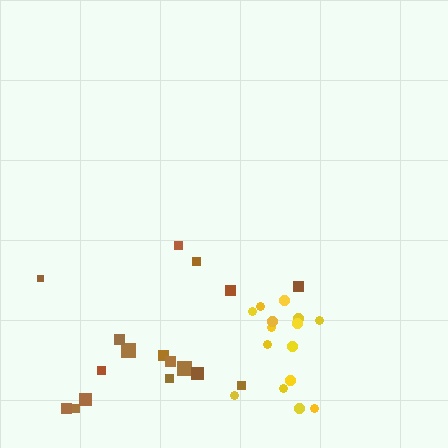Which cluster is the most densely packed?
Yellow.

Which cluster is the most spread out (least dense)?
Brown.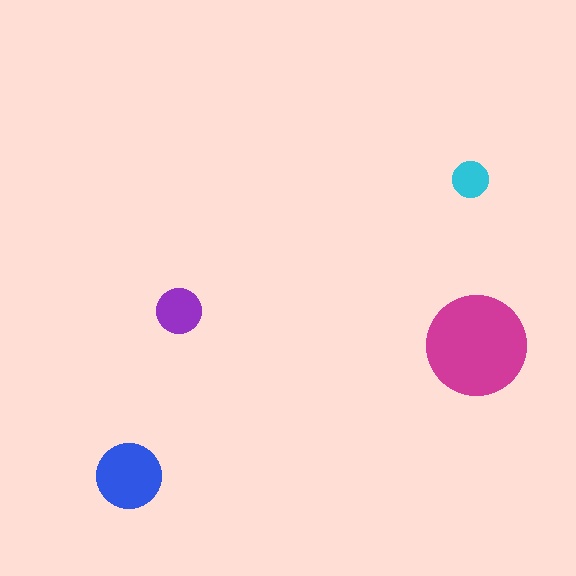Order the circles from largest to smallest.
the magenta one, the blue one, the purple one, the cyan one.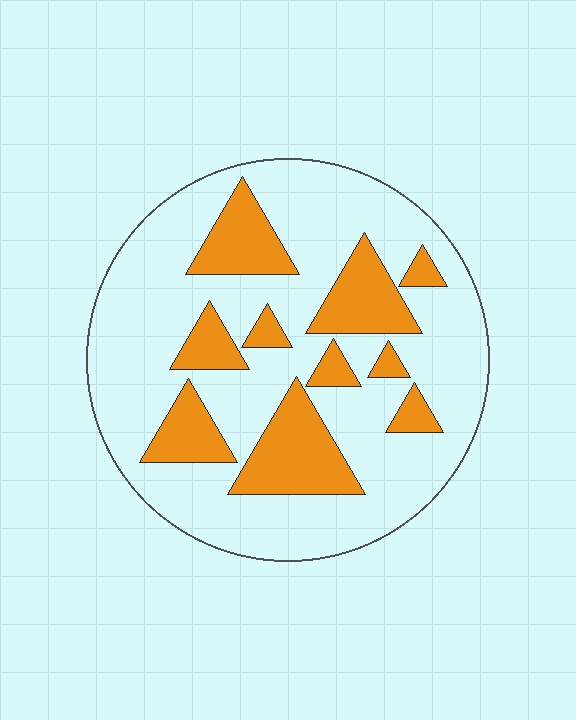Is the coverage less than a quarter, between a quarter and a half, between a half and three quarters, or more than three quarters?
Between a quarter and a half.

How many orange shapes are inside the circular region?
10.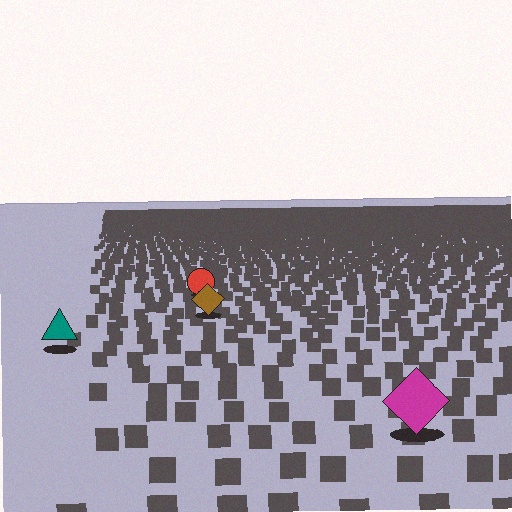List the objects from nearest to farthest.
From nearest to farthest: the magenta diamond, the teal triangle, the brown diamond, the red circle.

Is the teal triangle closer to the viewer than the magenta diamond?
No. The magenta diamond is closer — you can tell from the texture gradient: the ground texture is coarser near it.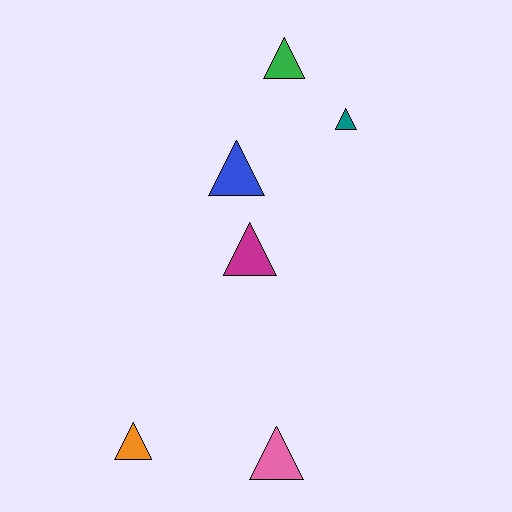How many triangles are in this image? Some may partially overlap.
There are 6 triangles.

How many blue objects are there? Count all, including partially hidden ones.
There is 1 blue object.